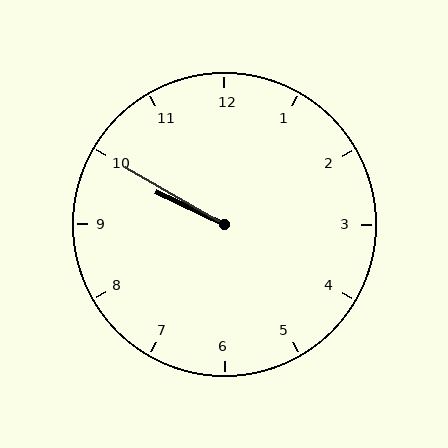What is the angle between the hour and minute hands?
Approximately 5 degrees.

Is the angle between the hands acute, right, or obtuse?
It is acute.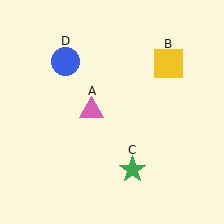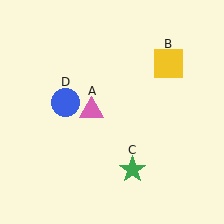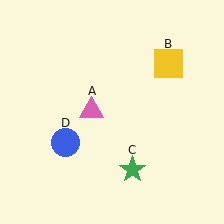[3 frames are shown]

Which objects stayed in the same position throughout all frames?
Pink triangle (object A) and yellow square (object B) and green star (object C) remained stationary.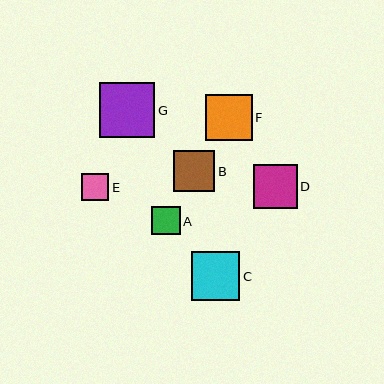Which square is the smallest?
Square E is the smallest with a size of approximately 27 pixels.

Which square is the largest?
Square G is the largest with a size of approximately 55 pixels.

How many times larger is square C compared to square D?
Square C is approximately 1.1 times the size of square D.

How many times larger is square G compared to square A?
Square G is approximately 1.9 times the size of square A.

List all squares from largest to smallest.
From largest to smallest: G, C, F, D, B, A, E.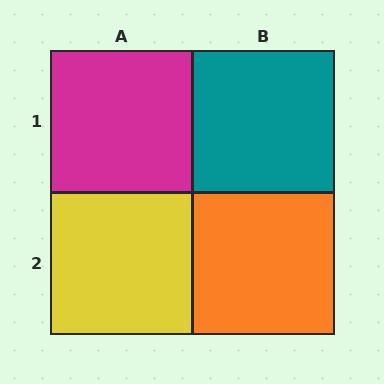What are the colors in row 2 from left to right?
Yellow, orange.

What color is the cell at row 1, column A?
Magenta.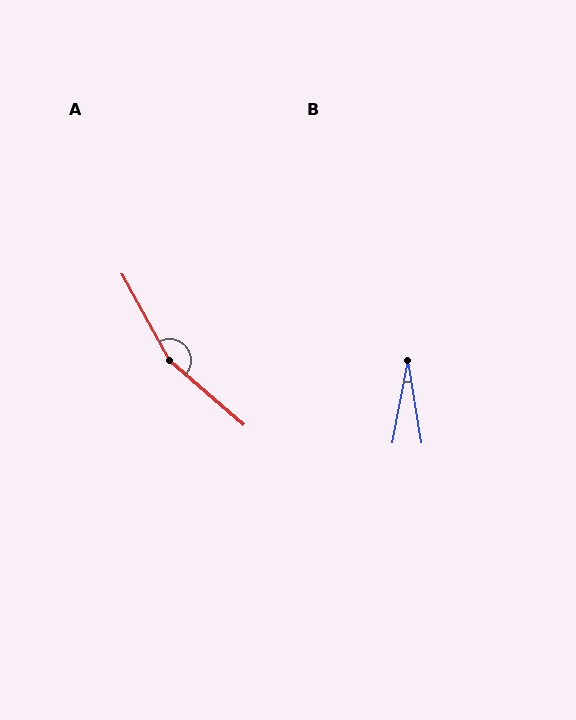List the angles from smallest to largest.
B (20°), A (159°).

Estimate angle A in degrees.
Approximately 159 degrees.